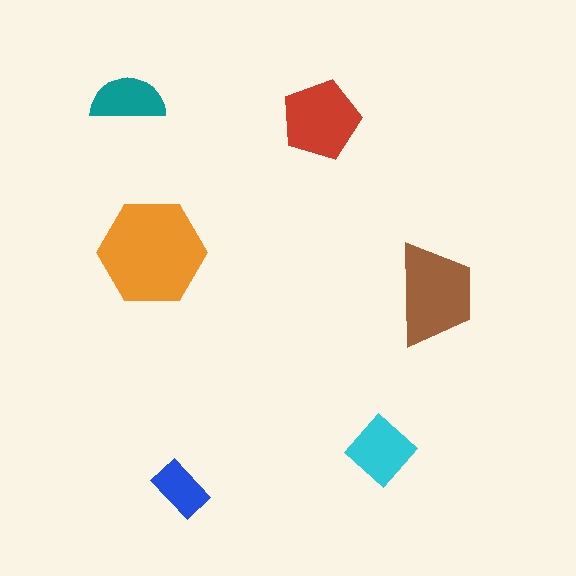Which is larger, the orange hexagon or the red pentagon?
The orange hexagon.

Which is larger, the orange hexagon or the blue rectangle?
The orange hexagon.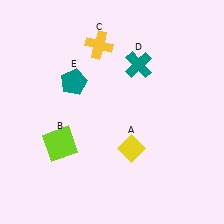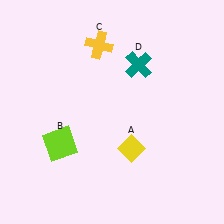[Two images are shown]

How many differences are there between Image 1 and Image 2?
There is 1 difference between the two images.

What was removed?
The teal pentagon (E) was removed in Image 2.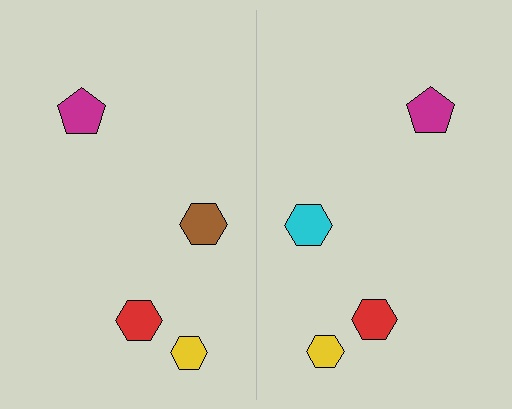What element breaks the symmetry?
The cyan hexagon on the right side breaks the symmetry — its mirror counterpart is brown.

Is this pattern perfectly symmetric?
No, the pattern is not perfectly symmetric. The cyan hexagon on the right side breaks the symmetry — its mirror counterpart is brown.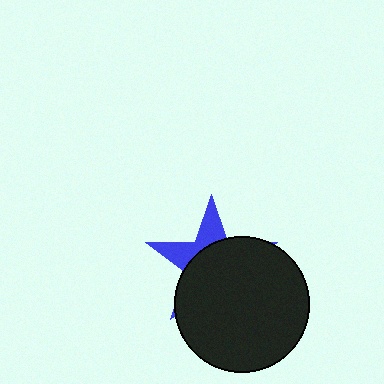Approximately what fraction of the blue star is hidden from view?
Roughly 70% of the blue star is hidden behind the black circle.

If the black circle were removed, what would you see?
You would see the complete blue star.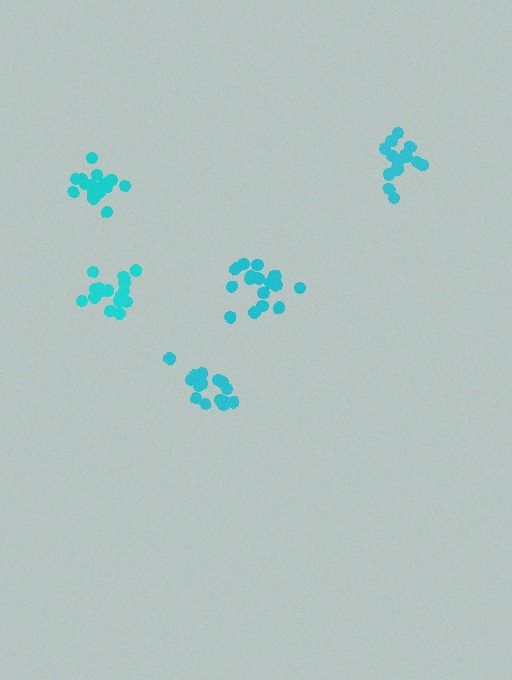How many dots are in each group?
Group 1: 18 dots, Group 2: 20 dots, Group 3: 16 dots, Group 4: 17 dots, Group 5: 15 dots (86 total).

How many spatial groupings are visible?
There are 5 spatial groupings.